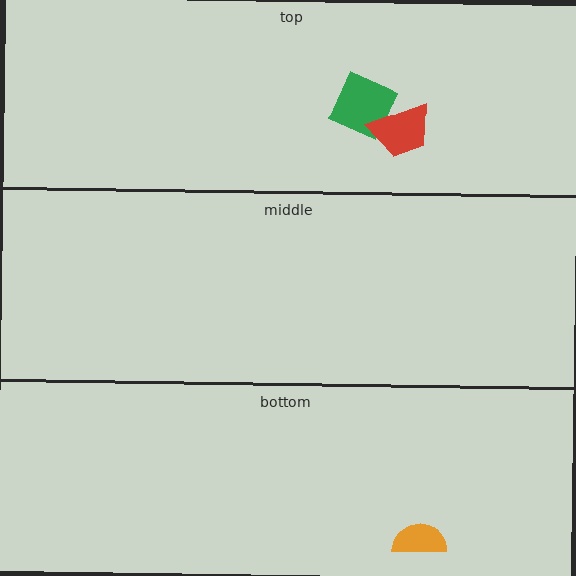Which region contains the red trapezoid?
The top region.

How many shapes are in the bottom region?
1.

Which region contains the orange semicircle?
The bottom region.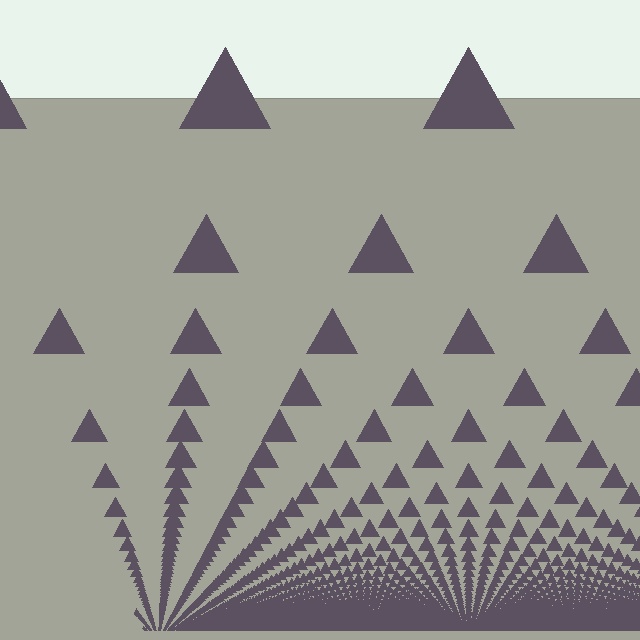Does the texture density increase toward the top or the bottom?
Density increases toward the bottom.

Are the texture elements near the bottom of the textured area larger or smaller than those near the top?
Smaller. The gradient is inverted — elements near the bottom are smaller and denser.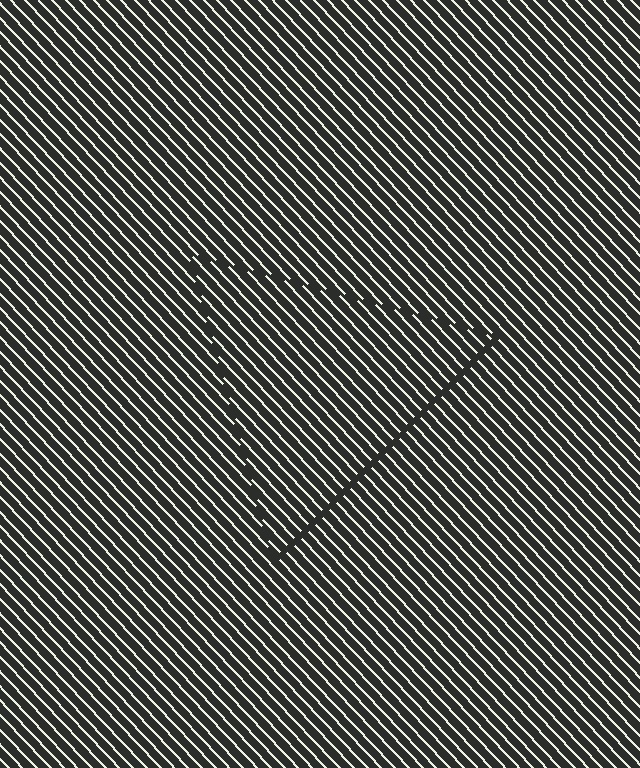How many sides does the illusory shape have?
3 sides — the line-ends trace a triangle.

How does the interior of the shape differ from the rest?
The interior of the shape contains the same grating, shifted by half a period — the contour is defined by the phase discontinuity where line-ends from the inner and outer gratings abut.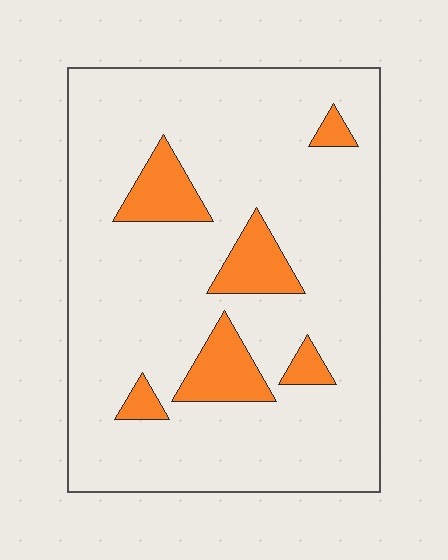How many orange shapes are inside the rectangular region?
6.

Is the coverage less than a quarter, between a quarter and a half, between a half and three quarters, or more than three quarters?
Less than a quarter.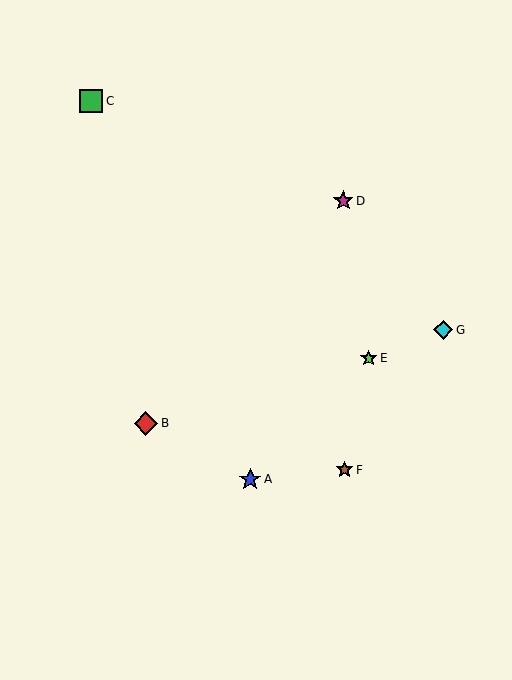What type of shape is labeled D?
Shape D is a magenta star.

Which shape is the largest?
The red diamond (labeled B) is the largest.